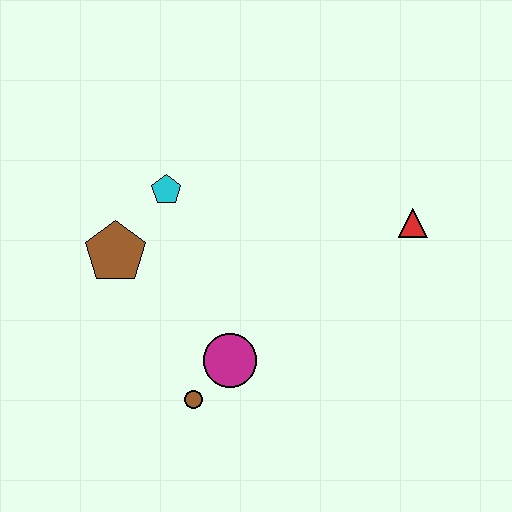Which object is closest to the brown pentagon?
The cyan pentagon is closest to the brown pentagon.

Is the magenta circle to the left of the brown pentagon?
No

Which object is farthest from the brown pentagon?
The red triangle is farthest from the brown pentagon.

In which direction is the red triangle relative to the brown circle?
The red triangle is to the right of the brown circle.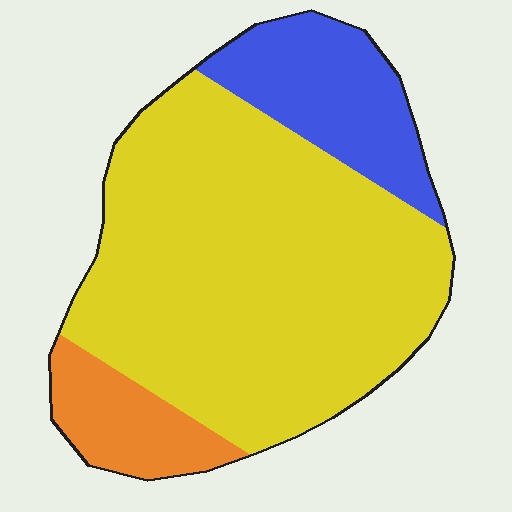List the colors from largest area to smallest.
From largest to smallest: yellow, blue, orange.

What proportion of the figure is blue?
Blue takes up about one sixth (1/6) of the figure.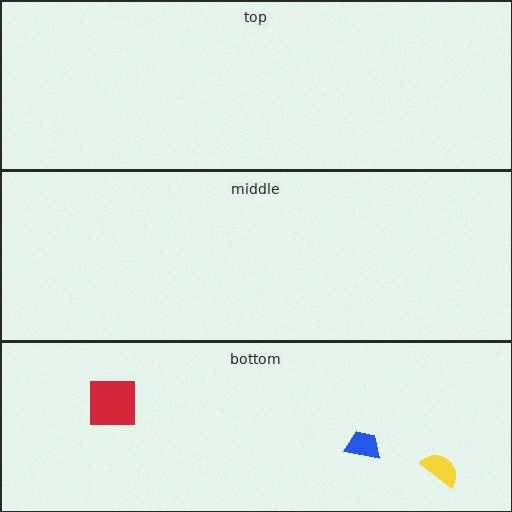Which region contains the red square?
The bottom region.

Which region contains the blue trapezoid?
The bottom region.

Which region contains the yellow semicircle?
The bottom region.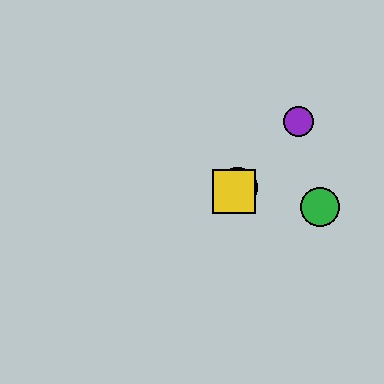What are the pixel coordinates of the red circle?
The red circle is at (238, 187).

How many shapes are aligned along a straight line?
4 shapes (the red circle, the blue hexagon, the yellow square, the purple circle) are aligned along a straight line.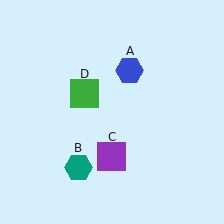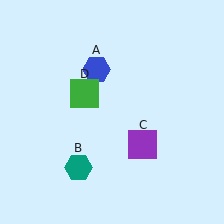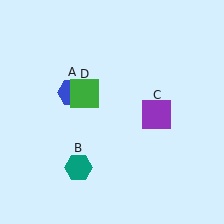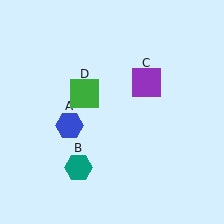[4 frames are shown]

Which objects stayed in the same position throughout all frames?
Teal hexagon (object B) and green square (object D) remained stationary.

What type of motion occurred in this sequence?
The blue hexagon (object A), purple square (object C) rotated counterclockwise around the center of the scene.